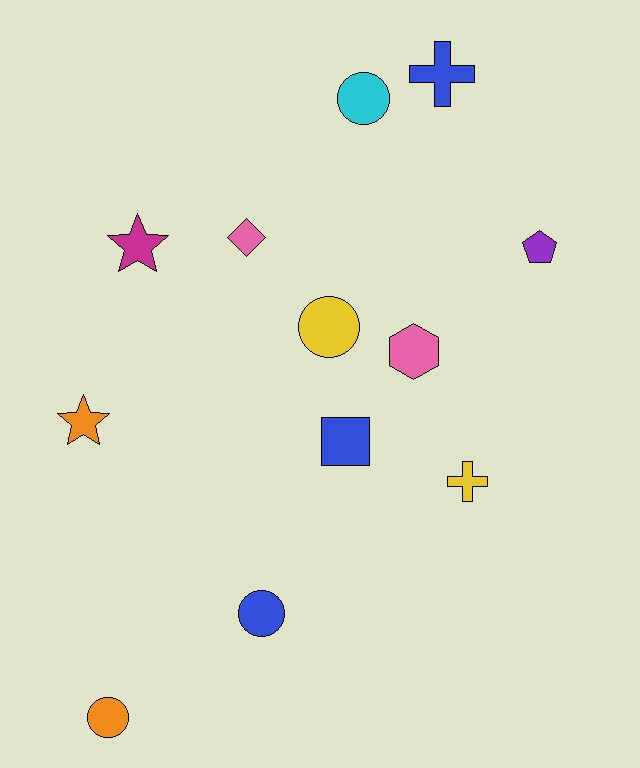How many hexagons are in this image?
There is 1 hexagon.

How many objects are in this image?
There are 12 objects.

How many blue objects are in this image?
There are 3 blue objects.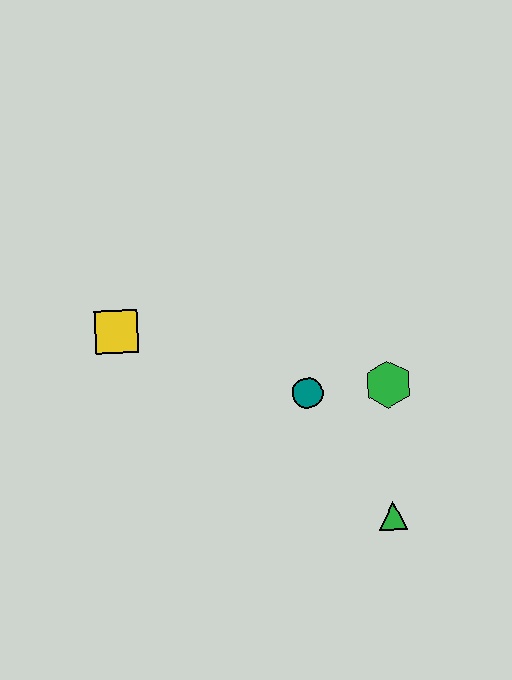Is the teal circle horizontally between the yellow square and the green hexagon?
Yes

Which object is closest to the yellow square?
The teal circle is closest to the yellow square.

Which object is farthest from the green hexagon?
The yellow square is farthest from the green hexagon.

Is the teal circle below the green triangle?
No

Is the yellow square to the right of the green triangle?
No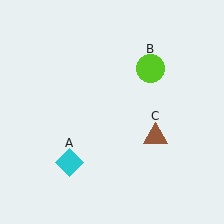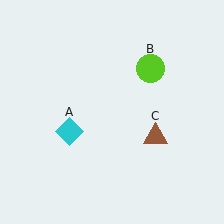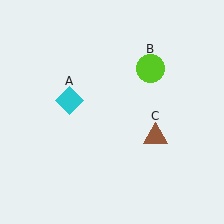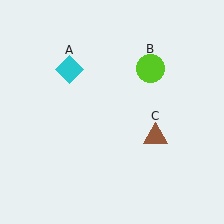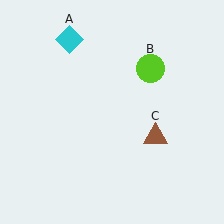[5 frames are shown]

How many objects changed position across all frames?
1 object changed position: cyan diamond (object A).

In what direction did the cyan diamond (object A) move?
The cyan diamond (object A) moved up.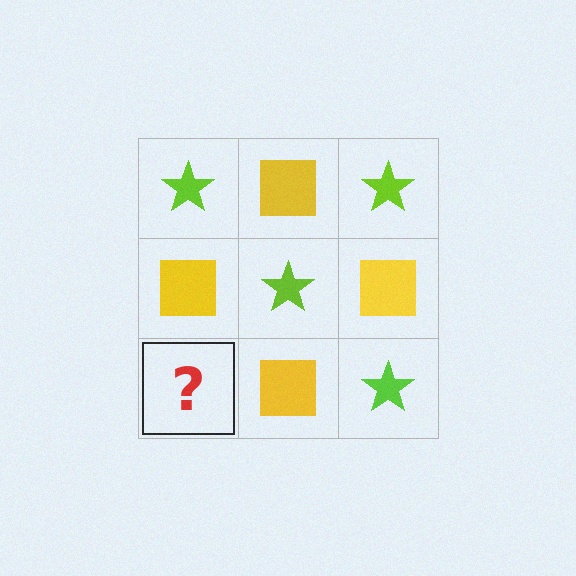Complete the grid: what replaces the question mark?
The question mark should be replaced with a lime star.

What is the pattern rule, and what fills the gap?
The rule is that it alternates lime star and yellow square in a checkerboard pattern. The gap should be filled with a lime star.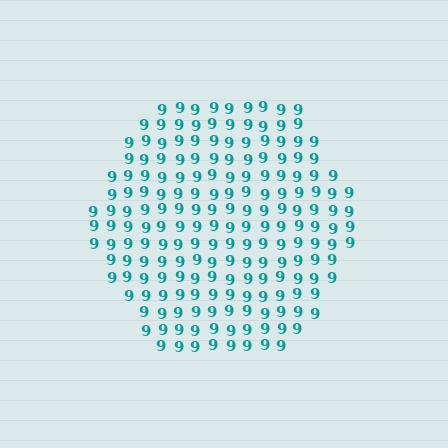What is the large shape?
The large shape is a hexagon.